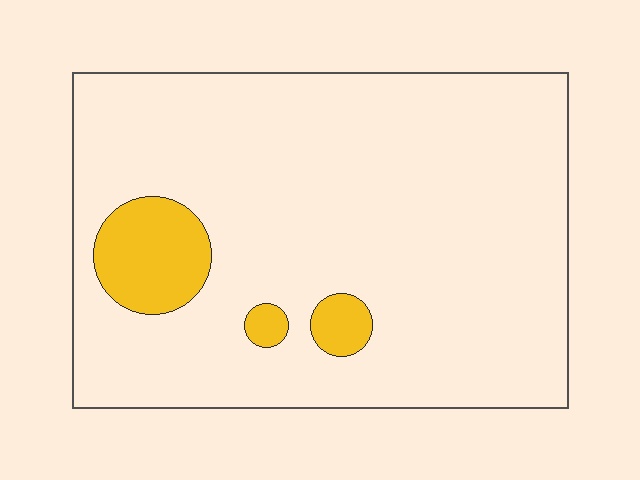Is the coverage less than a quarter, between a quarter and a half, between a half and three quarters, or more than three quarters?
Less than a quarter.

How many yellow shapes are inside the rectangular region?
3.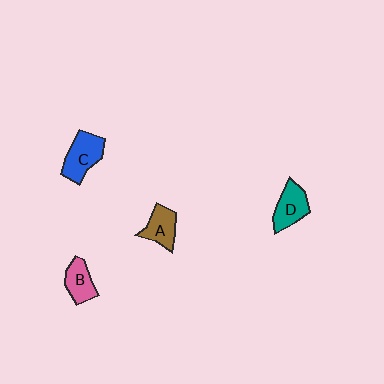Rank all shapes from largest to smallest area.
From largest to smallest: C (blue), D (teal), A (brown), B (pink).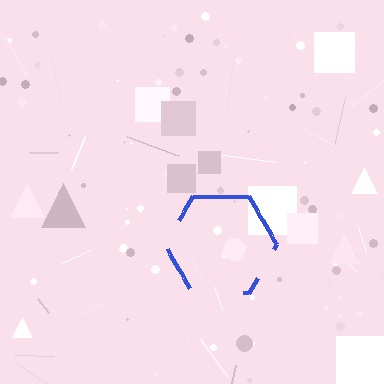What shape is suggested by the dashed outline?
The dashed outline suggests a hexagon.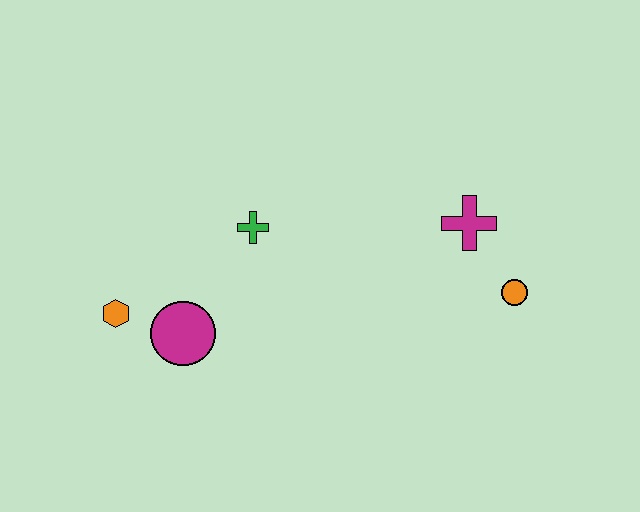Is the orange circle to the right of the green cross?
Yes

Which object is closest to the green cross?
The magenta circle is closest to the green cross.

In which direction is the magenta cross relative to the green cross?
The magenta cross is to the right of the green cross.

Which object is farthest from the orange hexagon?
The orange circle is farthest from the orange hexagon.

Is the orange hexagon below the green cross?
Yes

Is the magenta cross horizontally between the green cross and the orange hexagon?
No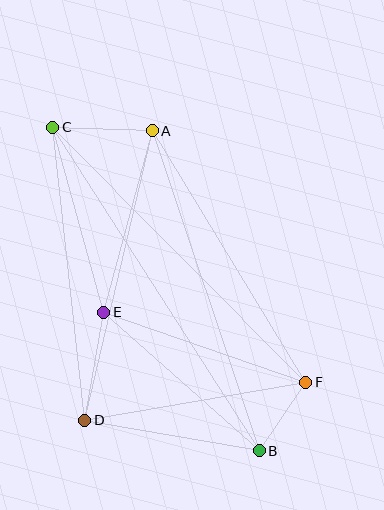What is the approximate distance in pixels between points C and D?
The distance between C and D is approximately 295 pixels.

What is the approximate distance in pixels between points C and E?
The distance between C and E is approximately 192 pixels.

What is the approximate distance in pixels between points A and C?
The distance between A and C is approximately 99 pixels.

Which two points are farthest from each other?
Points B and C are farthest from each other.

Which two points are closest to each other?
Points B and F are closest to each other.